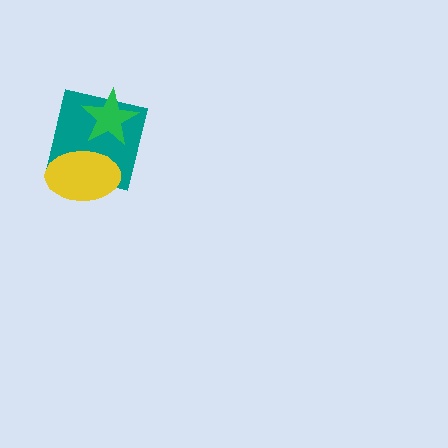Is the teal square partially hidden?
Yes, it is partially covered by another shape.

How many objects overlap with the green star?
1 object overlaps with the green star.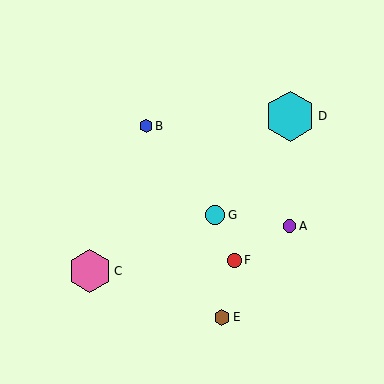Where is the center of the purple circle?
The center of the purple circle is at (289, 226).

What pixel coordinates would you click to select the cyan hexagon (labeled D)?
Click at (290, 116) to select the cyan hexagon D.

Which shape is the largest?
The cyan hexagon (labeled D) is the largest.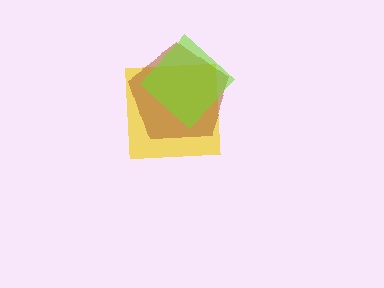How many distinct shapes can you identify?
There are 3 distinct shapes: a yellow square, a brown pentagon, a lime diamond.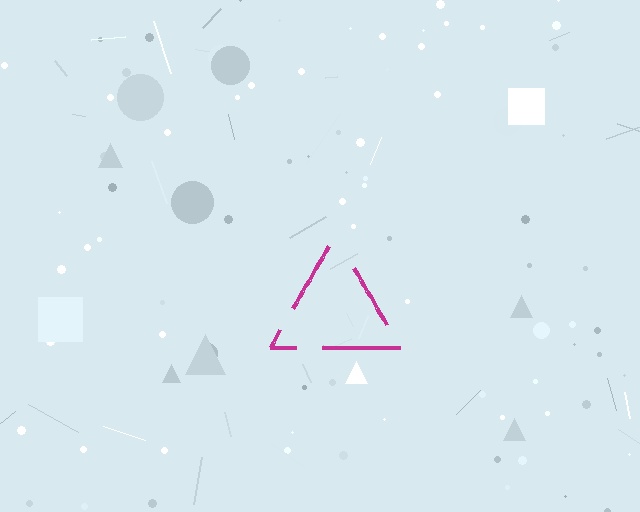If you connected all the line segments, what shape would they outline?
They would outline a triangle.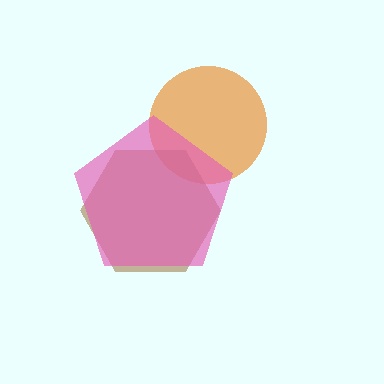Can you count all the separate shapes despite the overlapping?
Yes, there are 3 separate shapes.